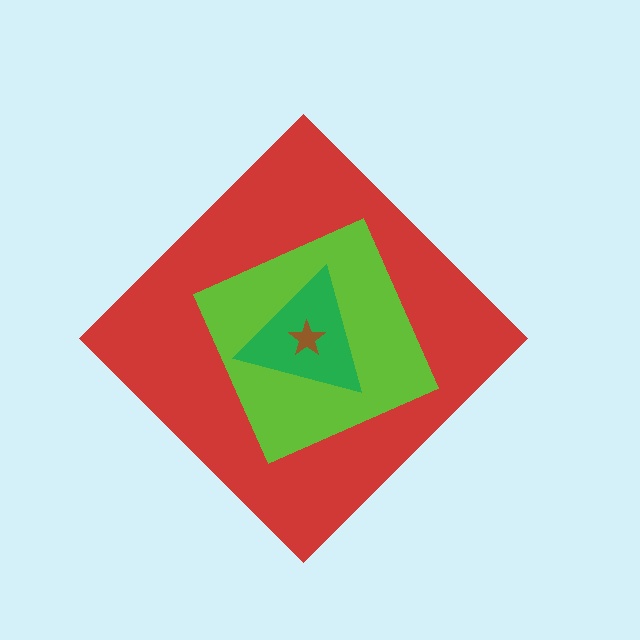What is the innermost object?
The brown star.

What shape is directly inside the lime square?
The green triangle.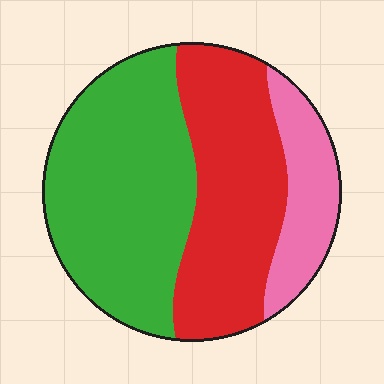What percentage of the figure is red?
Red takes up about three eighths (3/8) of the figure.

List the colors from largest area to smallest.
From largest to smallest: green, red, pink.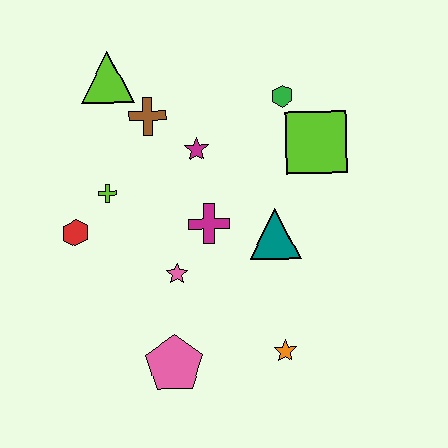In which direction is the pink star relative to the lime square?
The pink star is to the left of the lime square.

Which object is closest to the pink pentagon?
The pink star is closest to the pink pentagon.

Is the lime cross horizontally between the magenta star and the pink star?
No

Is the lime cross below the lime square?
Yes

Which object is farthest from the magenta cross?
The lime triangle is farthest from the magenta cross.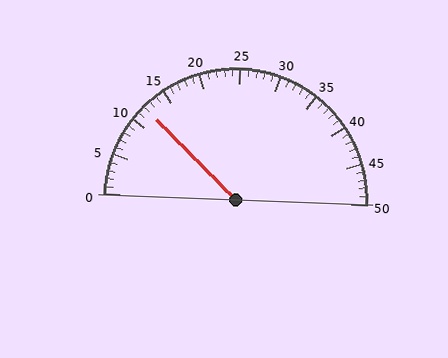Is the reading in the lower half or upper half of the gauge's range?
The reading is in the lower half of the range (0 to 50).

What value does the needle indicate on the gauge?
The needle indicates approximately 12.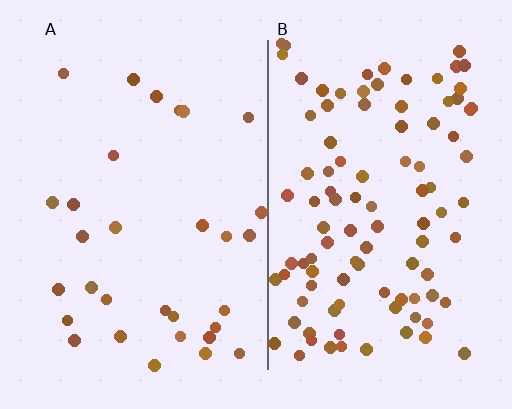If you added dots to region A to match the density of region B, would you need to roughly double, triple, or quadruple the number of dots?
Approximately triple.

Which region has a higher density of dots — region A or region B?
B (the right).